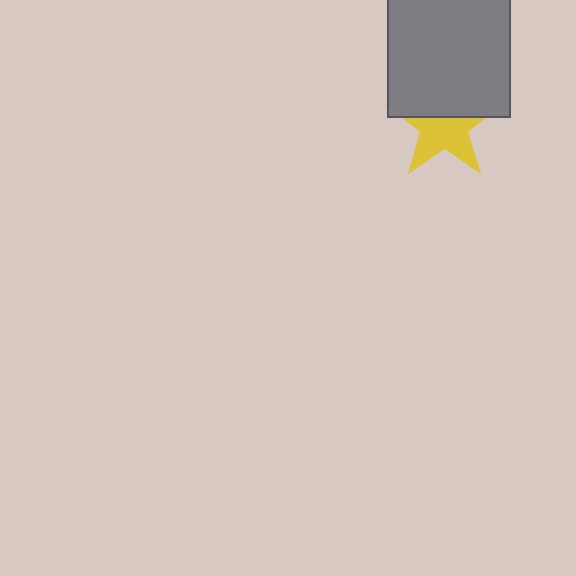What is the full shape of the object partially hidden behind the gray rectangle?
The partially hidden object is a yellow star.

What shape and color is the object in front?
The object in front is a gray rectangle.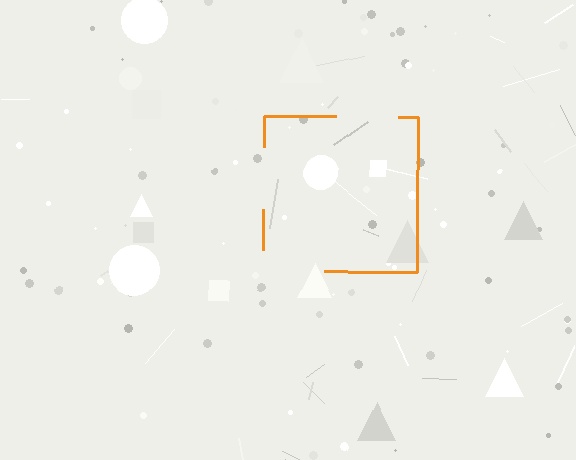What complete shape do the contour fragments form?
The contour fragments form a square.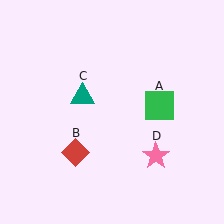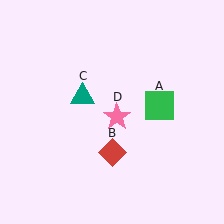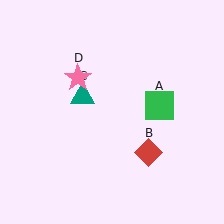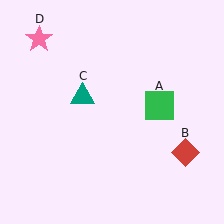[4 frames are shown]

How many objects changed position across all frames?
2 objects changed position: red diamond (object B), pink star (object D).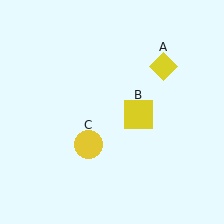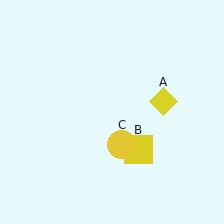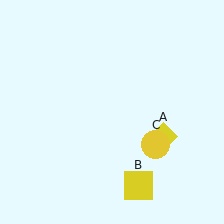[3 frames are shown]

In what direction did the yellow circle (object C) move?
The yellow circle (object C) moved right.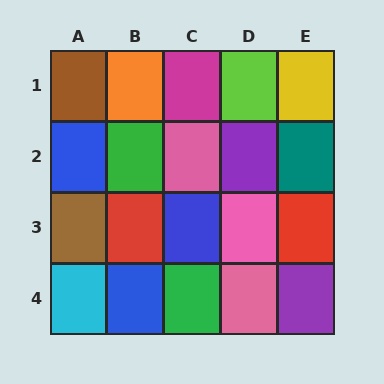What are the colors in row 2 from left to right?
Blue, green, pink, purple, teal.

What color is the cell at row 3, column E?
Red.